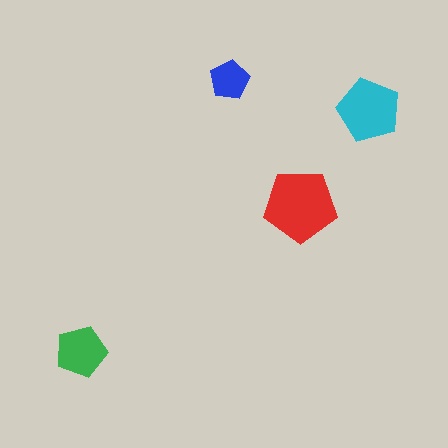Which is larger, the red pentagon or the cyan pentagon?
The red one.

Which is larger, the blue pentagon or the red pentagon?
The red one.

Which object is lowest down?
The green pentagon is bottommost.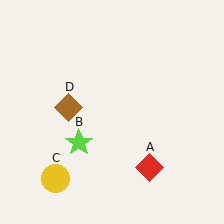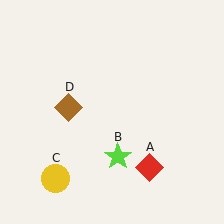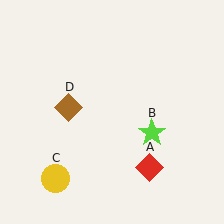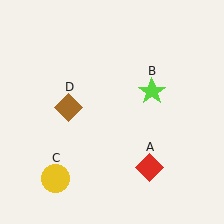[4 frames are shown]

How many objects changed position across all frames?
1 object changed position: lime star (object B).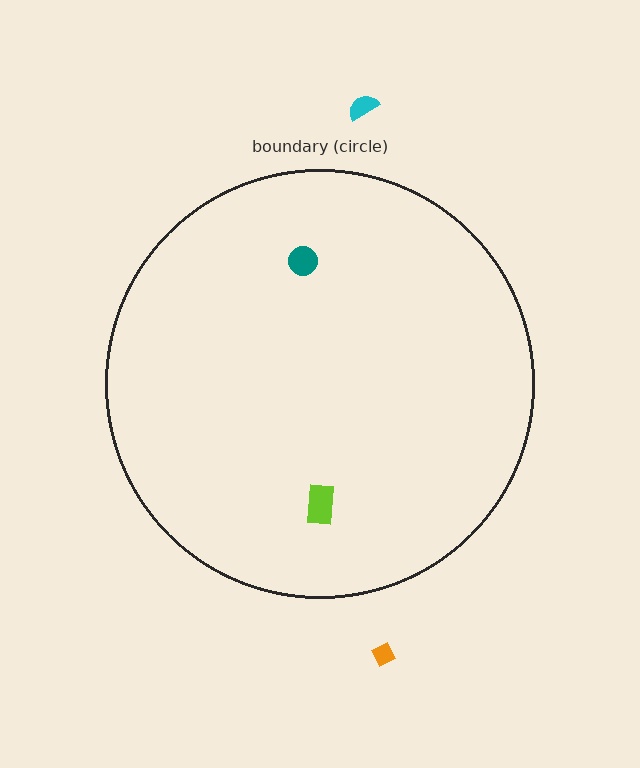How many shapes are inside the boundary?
2 inside, 2 outside.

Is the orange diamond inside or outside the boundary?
Outside.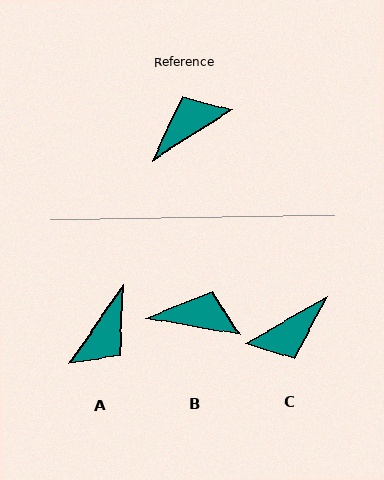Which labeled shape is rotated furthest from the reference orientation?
C, about 177 degrees away.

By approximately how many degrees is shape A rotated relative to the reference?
Approximately 158 degrees clockwise.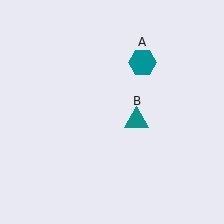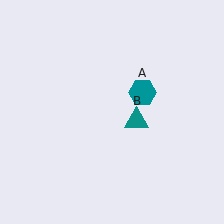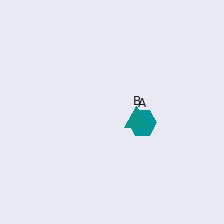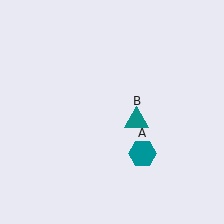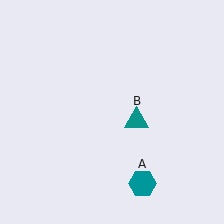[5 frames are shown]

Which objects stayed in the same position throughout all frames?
Teal triangle (object B) remained stationary.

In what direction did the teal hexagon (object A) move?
The teal hexagon (object A) moved down.